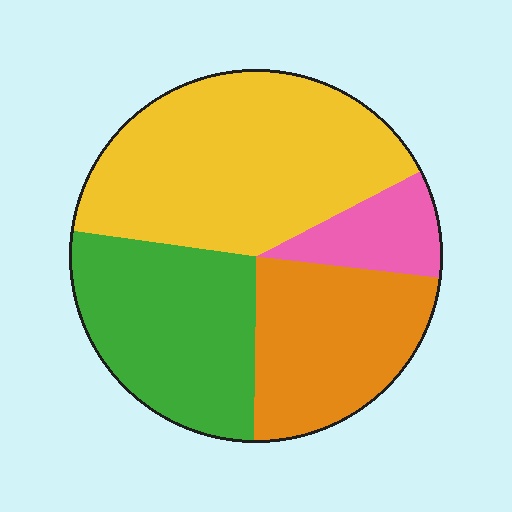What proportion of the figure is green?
Green covers 27% of the figure.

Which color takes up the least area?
Pink, at roughly 10%.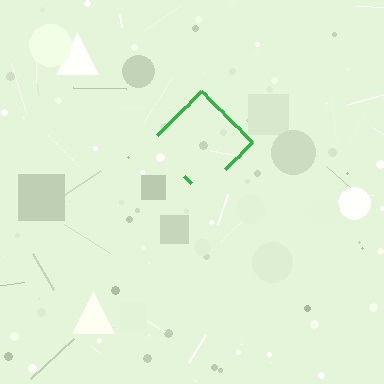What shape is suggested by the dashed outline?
The dashed outline suggests a diamond.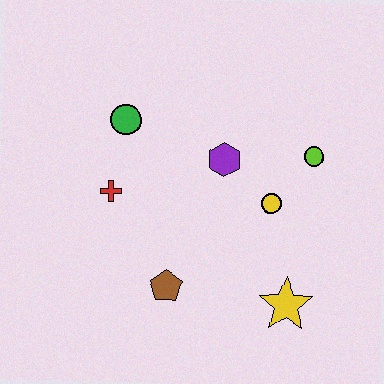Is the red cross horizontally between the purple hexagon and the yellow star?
No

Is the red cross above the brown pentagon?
Yes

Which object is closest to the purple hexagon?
The yellow circle is closest to the purple hexagon.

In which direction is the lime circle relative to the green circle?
The lime circle is to the right of the green circle.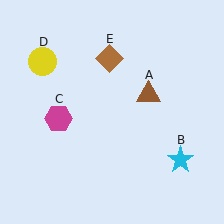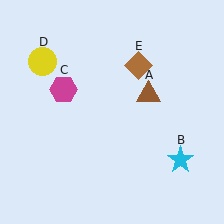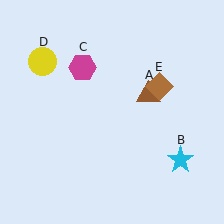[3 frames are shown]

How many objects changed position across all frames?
2 objects changed position: magenta hexagon (object C), brown diamond (object E).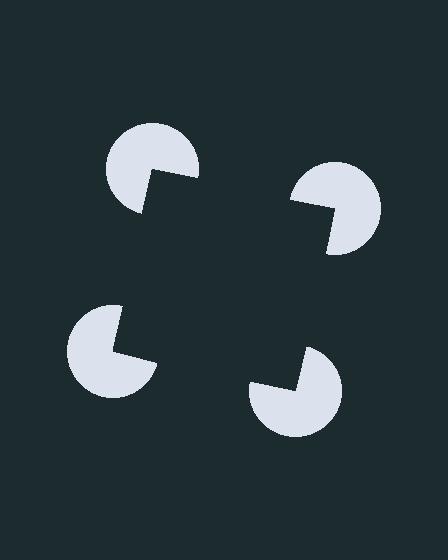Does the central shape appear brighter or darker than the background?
It typically appears slightly darker than the background, even though no actual brightness change is drawn.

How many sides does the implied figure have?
4 sides.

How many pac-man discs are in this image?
There are 4 — one at each vertex of the illusory square.